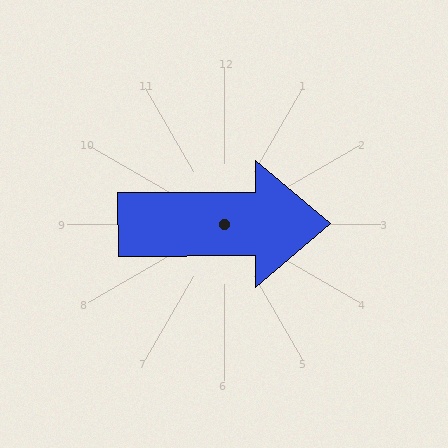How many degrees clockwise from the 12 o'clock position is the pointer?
Approximately 90 degrees.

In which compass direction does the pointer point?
East.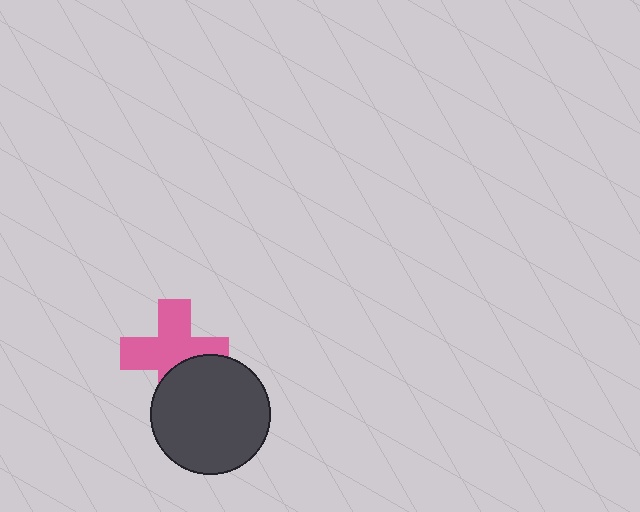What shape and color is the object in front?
The object in front is a dark gray circle.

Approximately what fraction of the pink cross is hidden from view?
Roughly 31% of the pink cross is hidden behind the dark gray circle.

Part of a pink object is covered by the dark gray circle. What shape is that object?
It is a cross.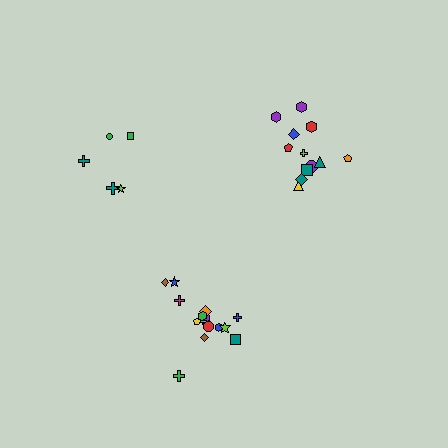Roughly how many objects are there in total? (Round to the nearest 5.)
Roughly 30 objects in total.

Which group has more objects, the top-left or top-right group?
The top-right group.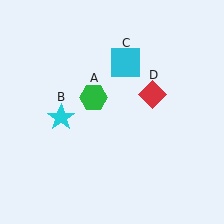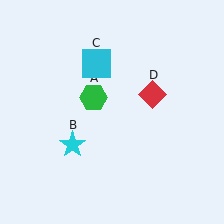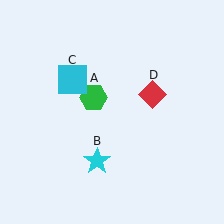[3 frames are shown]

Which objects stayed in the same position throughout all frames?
Green hexagon (object A) and red diamond (object D) remained stationary.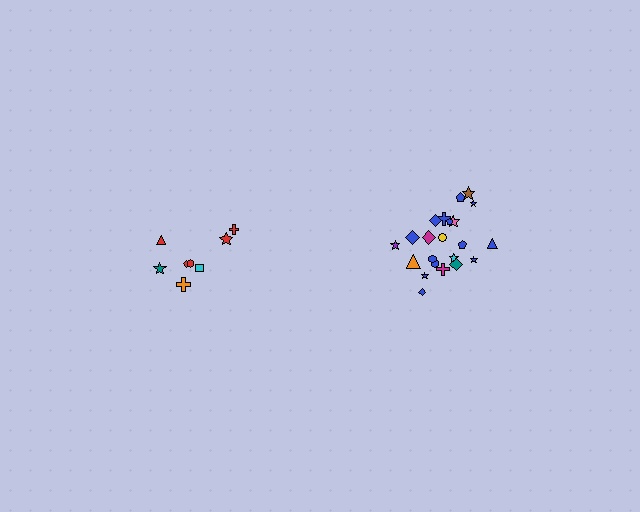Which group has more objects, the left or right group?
The right group.